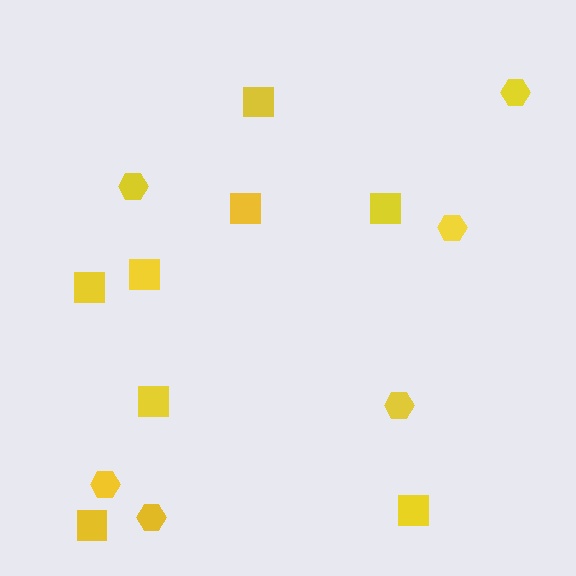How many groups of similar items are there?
There are 2 groups: one group of squares (8) and one group of hexagons (6).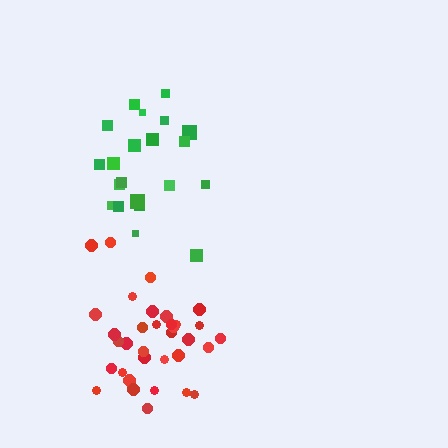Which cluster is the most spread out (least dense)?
Green.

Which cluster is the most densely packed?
Red.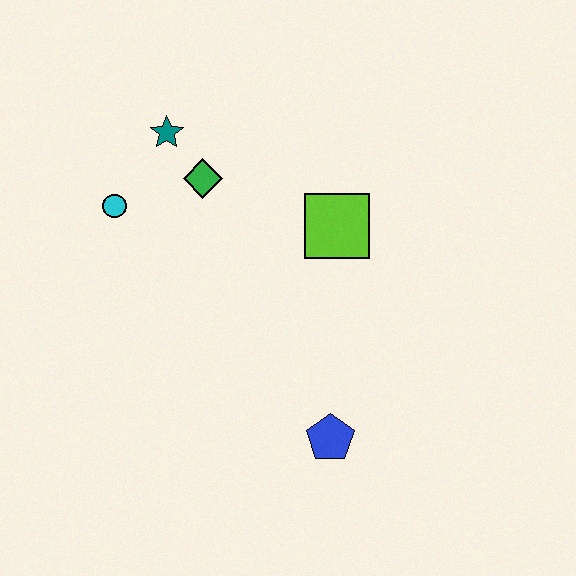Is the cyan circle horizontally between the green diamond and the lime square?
No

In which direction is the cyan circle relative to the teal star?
The cyan circle is below the teal star.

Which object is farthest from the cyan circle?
The blue pentagon is farthest from the cyan circle.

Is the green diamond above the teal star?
No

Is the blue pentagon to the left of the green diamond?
No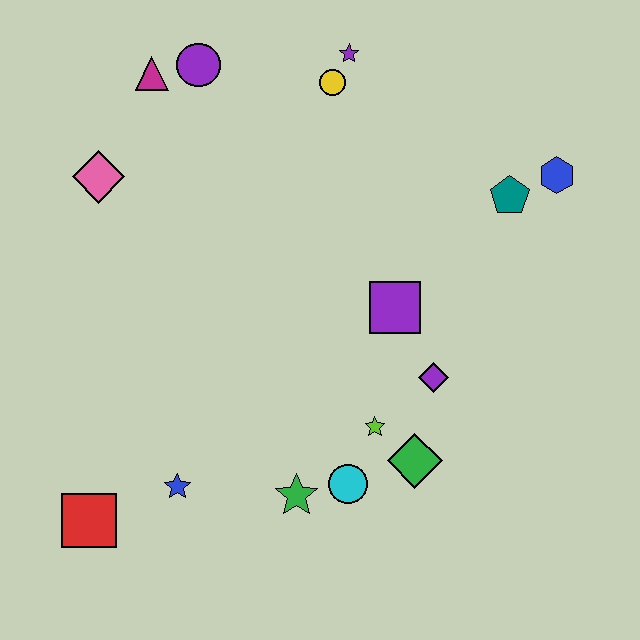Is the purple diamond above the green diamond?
Yes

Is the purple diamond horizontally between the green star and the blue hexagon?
Yes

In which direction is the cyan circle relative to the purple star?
The cyan circle is below the purple star.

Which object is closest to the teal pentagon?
The blue hexagon is closest to the teal pentagon.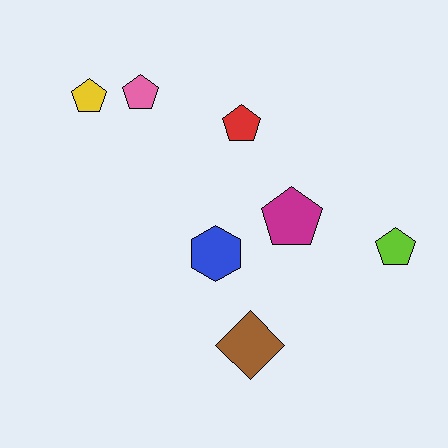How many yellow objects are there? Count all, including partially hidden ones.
There is 1 yellow object.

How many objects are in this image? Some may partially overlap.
There are 7 objects.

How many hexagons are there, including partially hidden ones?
There is 1 hexagon.